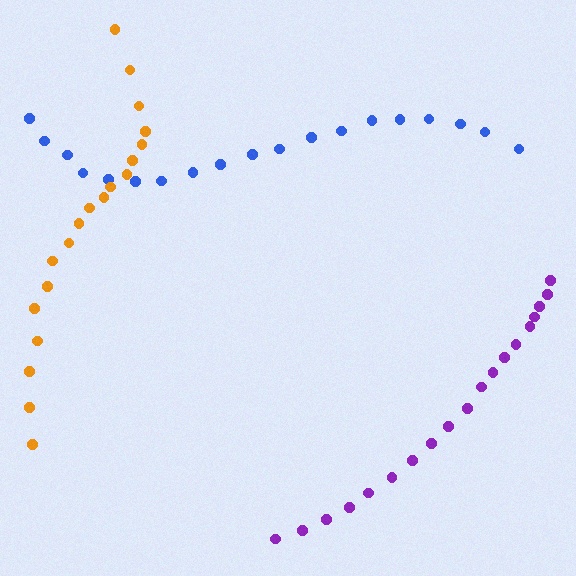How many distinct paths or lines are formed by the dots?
There are 3 distinct paths.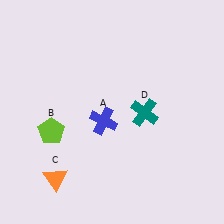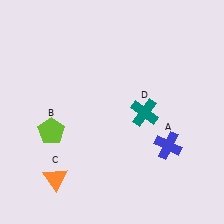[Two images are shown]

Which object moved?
The blue cross (A) moved right.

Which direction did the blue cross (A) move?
The blue cross (A) moved right.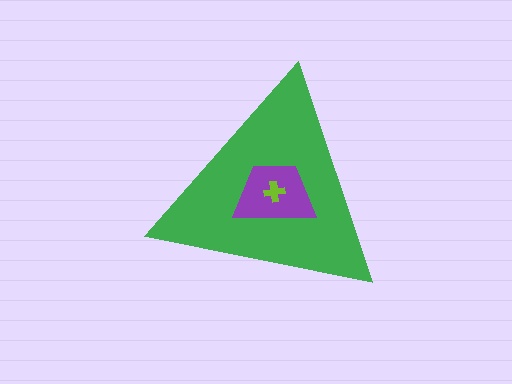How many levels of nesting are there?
3.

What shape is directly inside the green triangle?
The purple trapezoid.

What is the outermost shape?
The green triangle.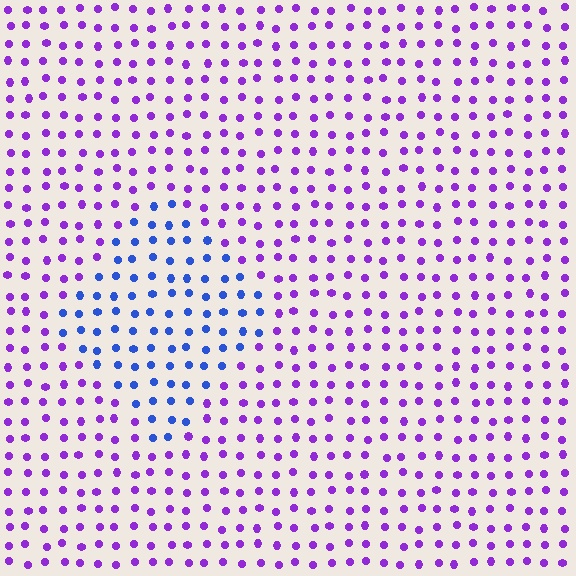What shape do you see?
I see a diamond.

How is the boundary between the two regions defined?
The boundary is defined purely by a slight shift in hue (about 51 degrees). Spacing, size, and orientation are identical on both sides.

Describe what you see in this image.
The image is filled with small purple elements in a uniform arrangement. A diamond-shaped region is visible where the elements are tinted to a slightly different hue, forming a subtle color boundary.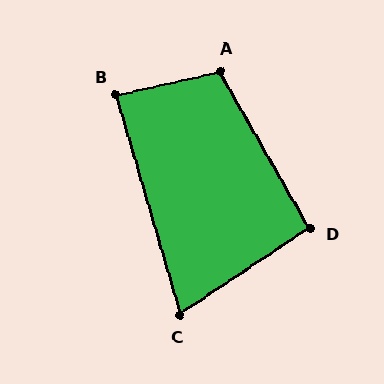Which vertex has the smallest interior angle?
C, at approximately 73 degrees.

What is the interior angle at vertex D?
Approximately 94 degrees (approximately right).